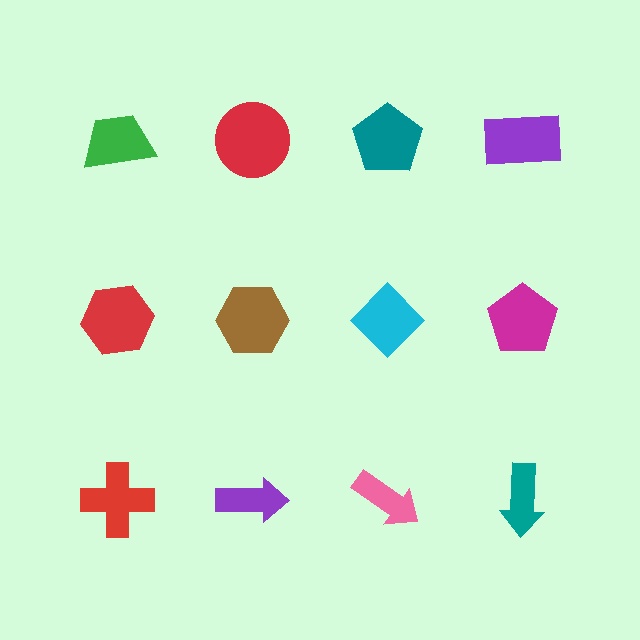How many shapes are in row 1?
4 shapes.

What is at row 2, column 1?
A red hexagon.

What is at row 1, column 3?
A teal pentagon.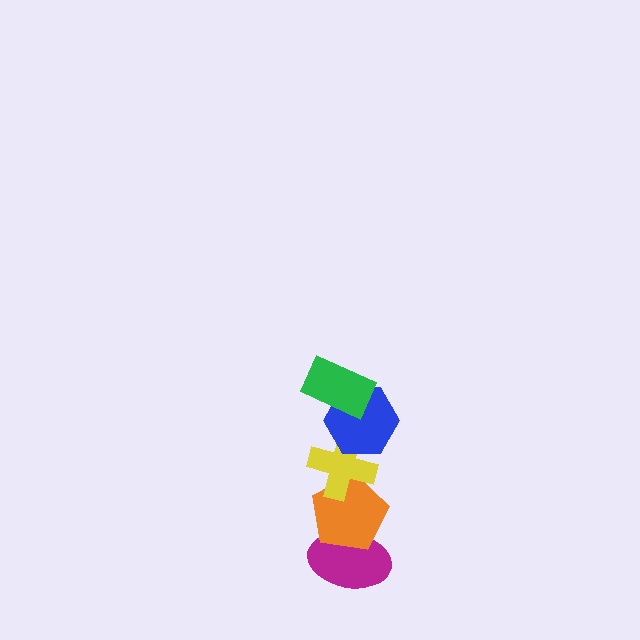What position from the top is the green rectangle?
The green rectangle is 1st from the top.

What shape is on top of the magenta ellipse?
The orange pentagon is on top of the magenta ellipse.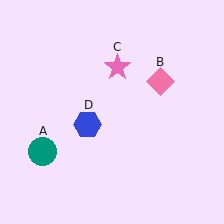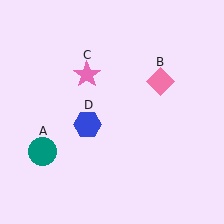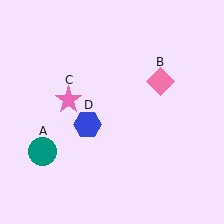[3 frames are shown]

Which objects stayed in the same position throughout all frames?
Teal circle (object A) and pink diamond (object B) and blue hexagon (object D) remained stationary.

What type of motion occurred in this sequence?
The pink star (object C) rotated counterclockwise around the center of the scene.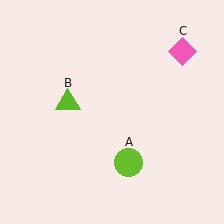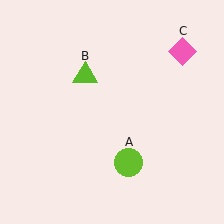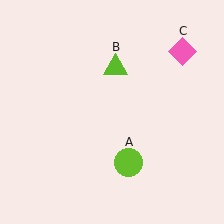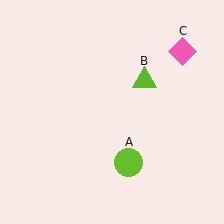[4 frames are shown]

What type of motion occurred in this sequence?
The lime triangle (object B) rotated clockwise around the center of the scene.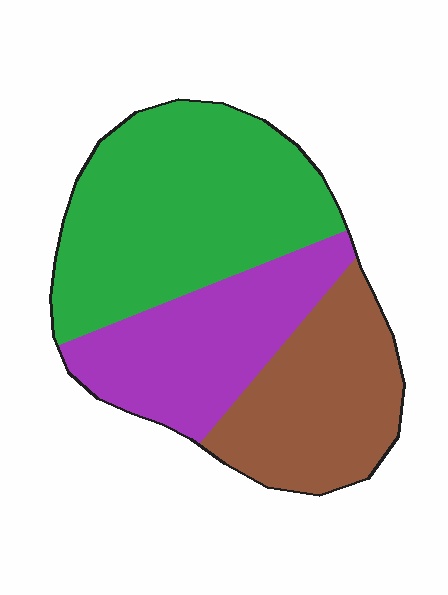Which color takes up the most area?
Green, at roughly 45%.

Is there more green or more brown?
Green.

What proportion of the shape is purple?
Purple takes up between a sixth and a third of the shape.